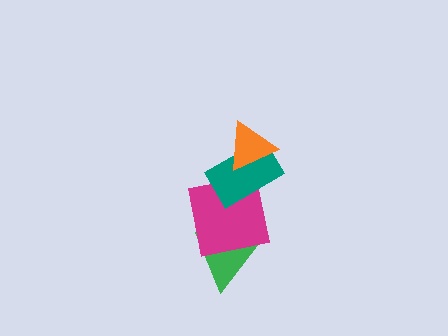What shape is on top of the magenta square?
The teal rectangle is on top of the magenta square.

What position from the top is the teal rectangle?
The teal rectangle is 2nd from the top.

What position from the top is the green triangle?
The green triangle is 4th from the top.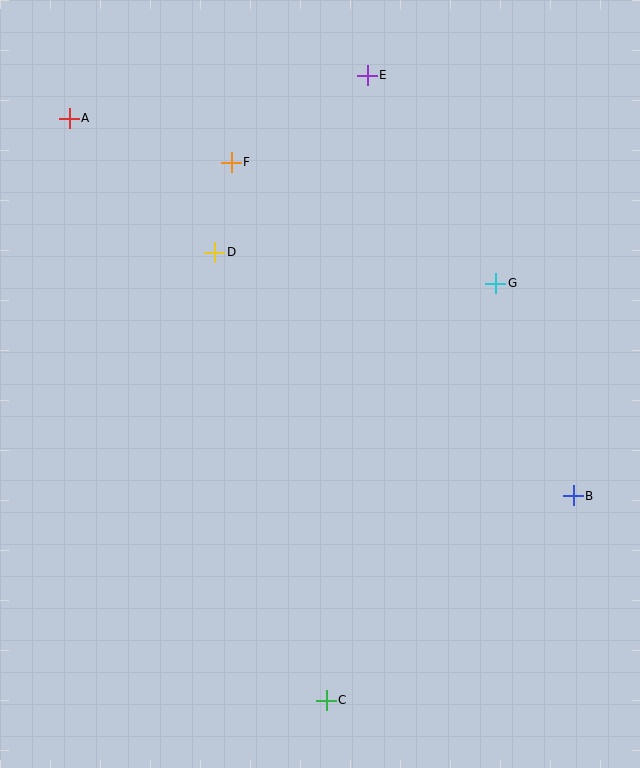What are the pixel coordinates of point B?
Point B is at (573, 496).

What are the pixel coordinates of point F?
Point F is at (231, 162).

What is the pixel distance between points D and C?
The distance between D and C is 462 pixels.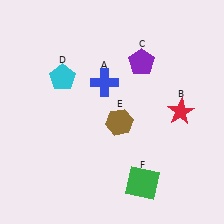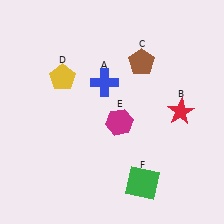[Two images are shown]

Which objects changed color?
C changed from purple to brown. D changed from cyan to yellow. E changed from brown to magenta.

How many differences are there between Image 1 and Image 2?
There are 3 differences between the two images.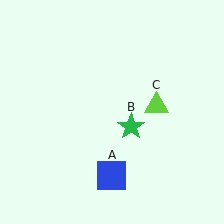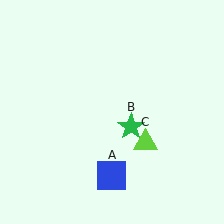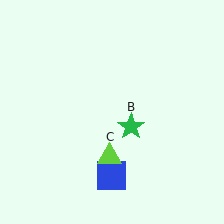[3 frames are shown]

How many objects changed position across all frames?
1 object changed position: lime triangle (object C).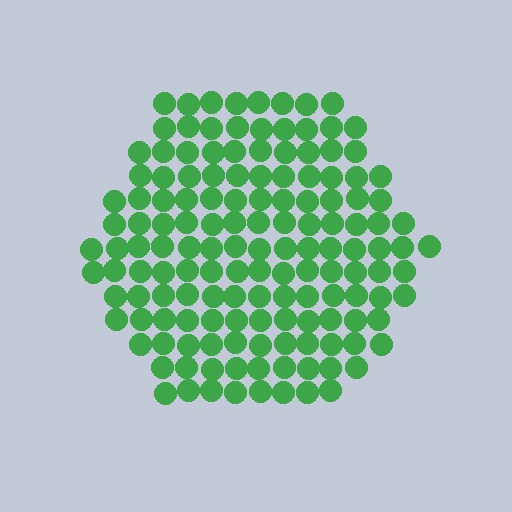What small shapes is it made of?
It is made of small circles.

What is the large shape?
The large shape is a hexagon.